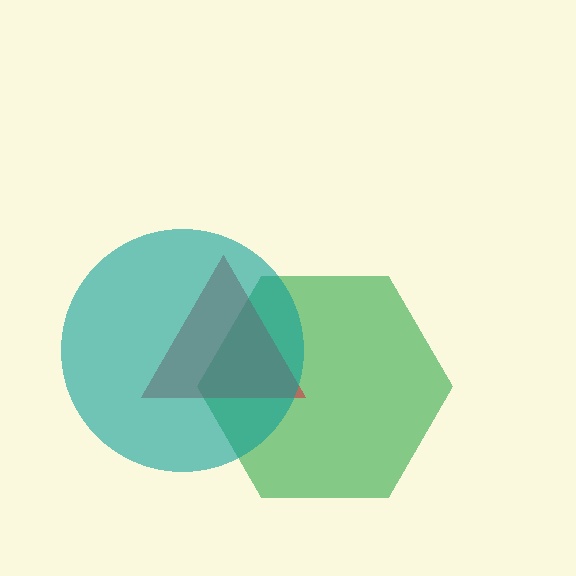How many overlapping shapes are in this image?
There are 3 overlapping shapes in the image.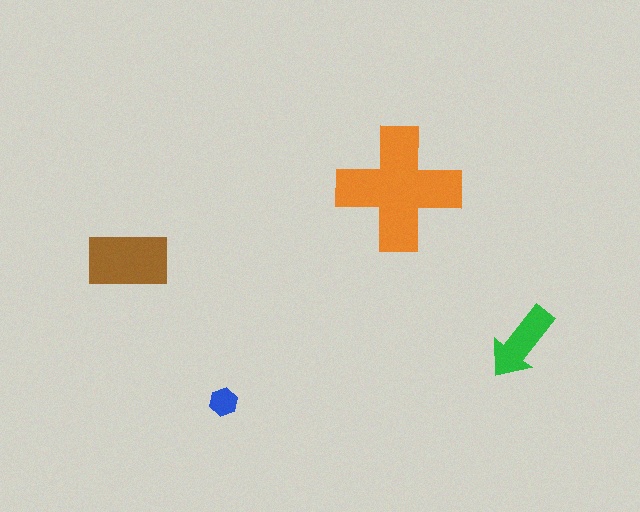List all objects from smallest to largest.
The blue hexagon, the green arrow, the brown rectangle, the orange cross.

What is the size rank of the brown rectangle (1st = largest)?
2nd.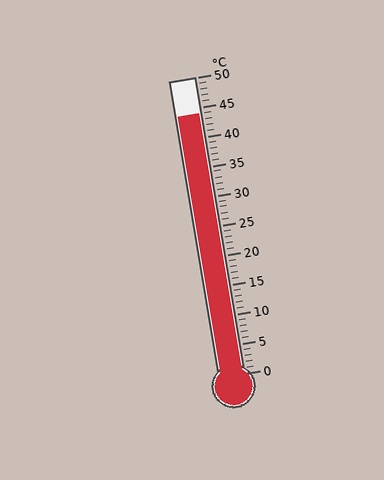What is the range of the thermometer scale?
The thermometer scale ranges from 0°C to 50°C.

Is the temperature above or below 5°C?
The temperature is above 5°C.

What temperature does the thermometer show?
The thermometer shows approximately 44°C.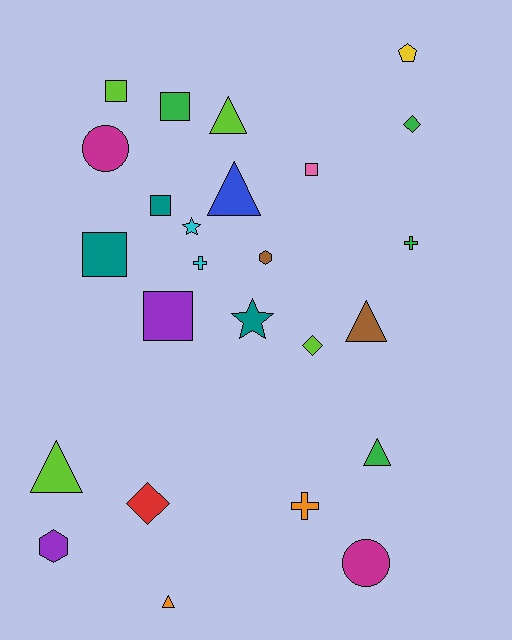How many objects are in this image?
There are 25 objects.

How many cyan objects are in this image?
There are 2 cyan objects.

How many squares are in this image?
There are 6 squares.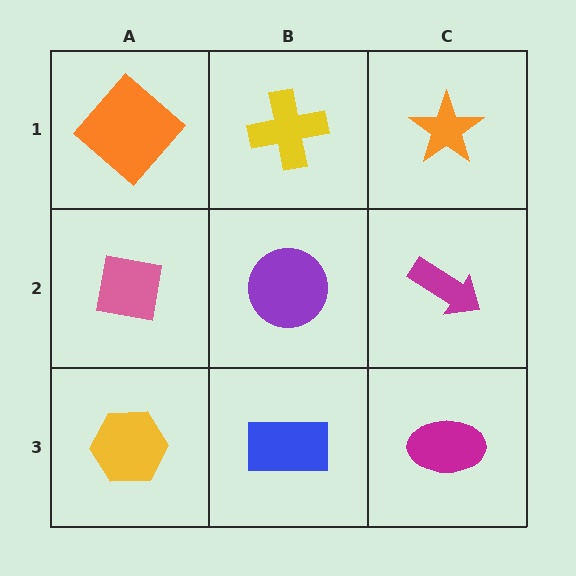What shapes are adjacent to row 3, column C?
A magenta arrow (row 2, column C), a blue rectangle (row 3, column B).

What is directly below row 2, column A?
A yellow hexagon.